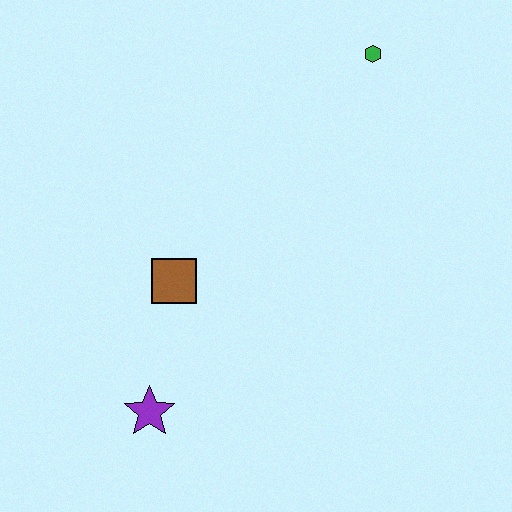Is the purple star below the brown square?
Yes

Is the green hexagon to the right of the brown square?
Yes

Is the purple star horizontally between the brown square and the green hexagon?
No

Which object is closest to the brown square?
The purple star is closest to the brown square.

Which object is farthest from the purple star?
The green hexagon is farthest from the purple star.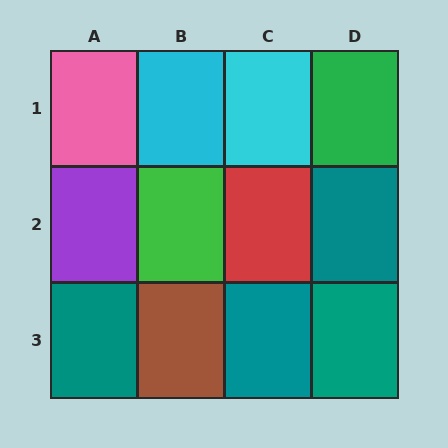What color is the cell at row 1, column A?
Pink.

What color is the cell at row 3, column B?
Brown.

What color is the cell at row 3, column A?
Teal.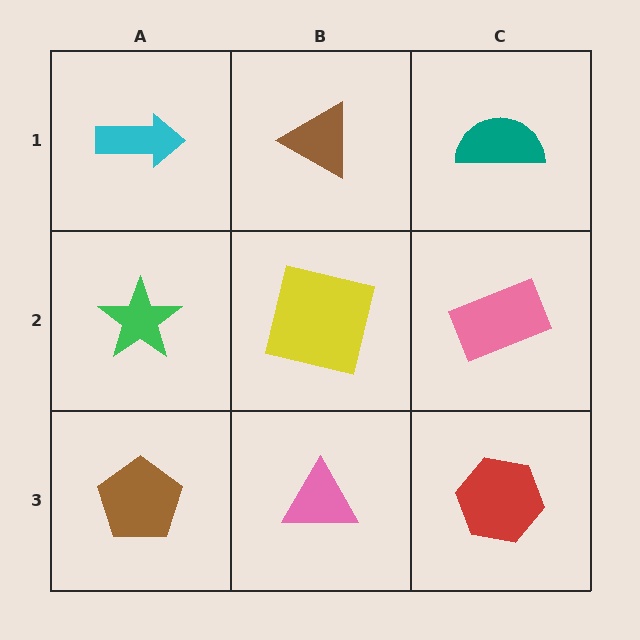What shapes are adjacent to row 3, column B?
A yellow square (row 2, column B), a brown pentagon (row 3, column A), a red hexagon (row 3, column C).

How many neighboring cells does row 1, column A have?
2.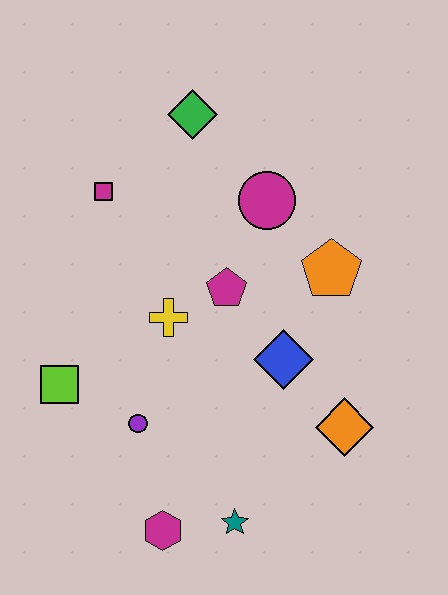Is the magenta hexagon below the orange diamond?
Yes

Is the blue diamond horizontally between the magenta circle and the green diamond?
No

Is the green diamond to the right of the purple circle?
Yes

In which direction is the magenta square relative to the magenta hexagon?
The magenta square is above the magenta hexagon.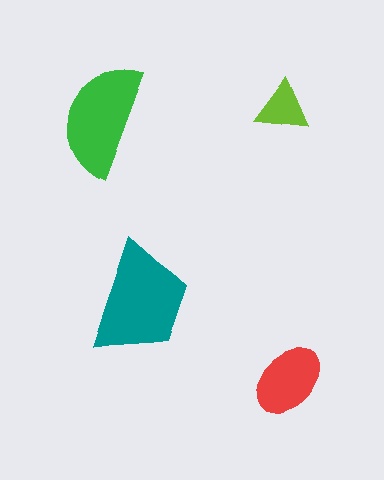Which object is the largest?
The teal trapezoid.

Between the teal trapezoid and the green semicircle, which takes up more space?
The teal trapezoid.